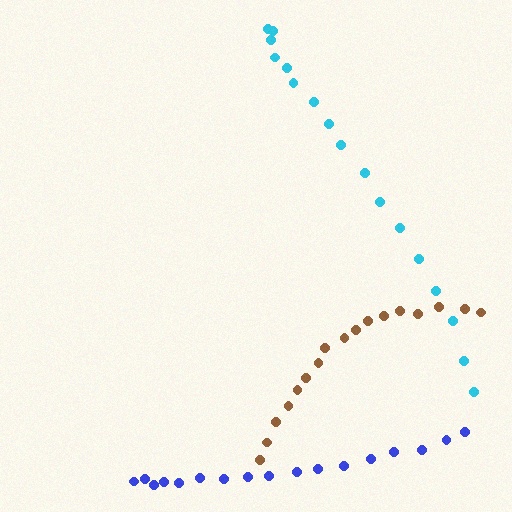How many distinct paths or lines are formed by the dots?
There are 3 distinct paths.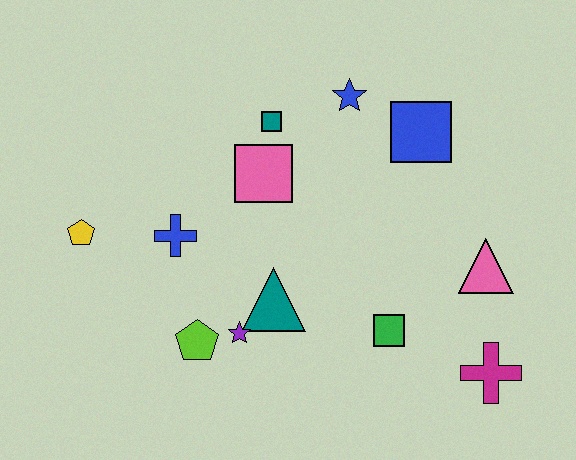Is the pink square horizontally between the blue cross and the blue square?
Yes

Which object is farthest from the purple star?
The blue square is farthest from the purple star.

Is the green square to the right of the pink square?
Yes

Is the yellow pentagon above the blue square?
No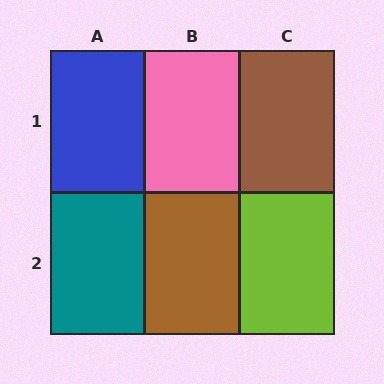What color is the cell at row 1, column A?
Blue.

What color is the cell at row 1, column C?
Brown.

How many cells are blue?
1 cell is blue.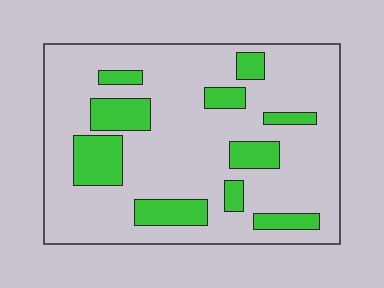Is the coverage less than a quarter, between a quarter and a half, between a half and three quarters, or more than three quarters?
Less than a quarter.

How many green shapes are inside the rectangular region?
10.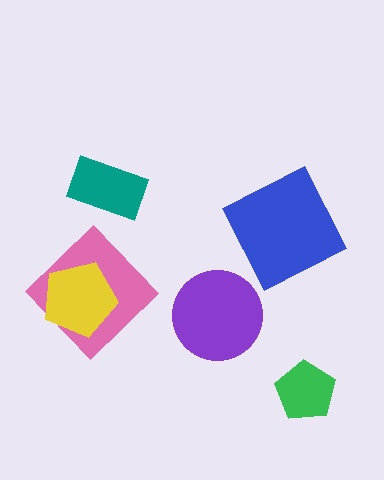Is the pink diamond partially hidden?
Yes, it is partially covered by another shape.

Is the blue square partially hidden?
No, no other shape covers it.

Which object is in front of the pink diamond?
The yellow pentagon is in front of the pink diamond.